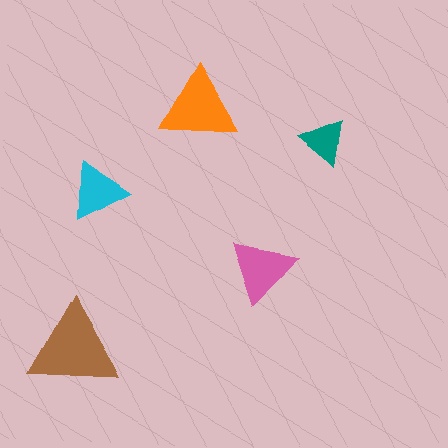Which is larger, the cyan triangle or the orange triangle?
The orange one.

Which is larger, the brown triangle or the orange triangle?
The brown one.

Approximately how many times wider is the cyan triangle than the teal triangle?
About 1.5 times wider.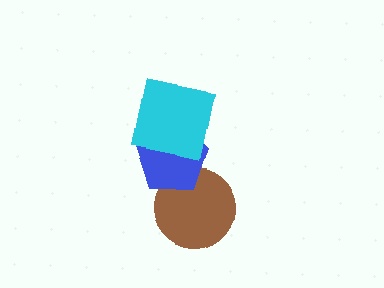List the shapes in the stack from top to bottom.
From top to bottom: the cyan square, the blue pentagon, the brown circle.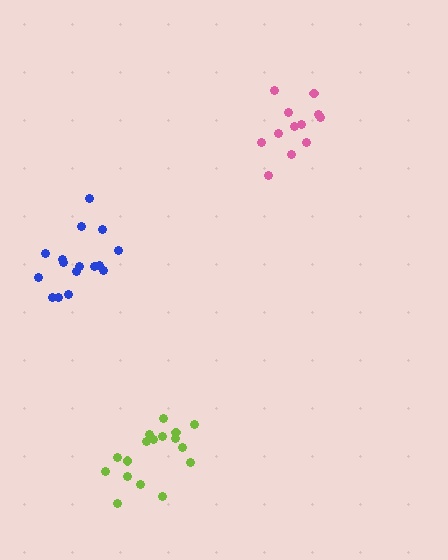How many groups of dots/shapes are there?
There are 3 groups.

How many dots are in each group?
Group 1: 12 dots, Group 2: 17 dots, Group 3: 16 dots (45 total).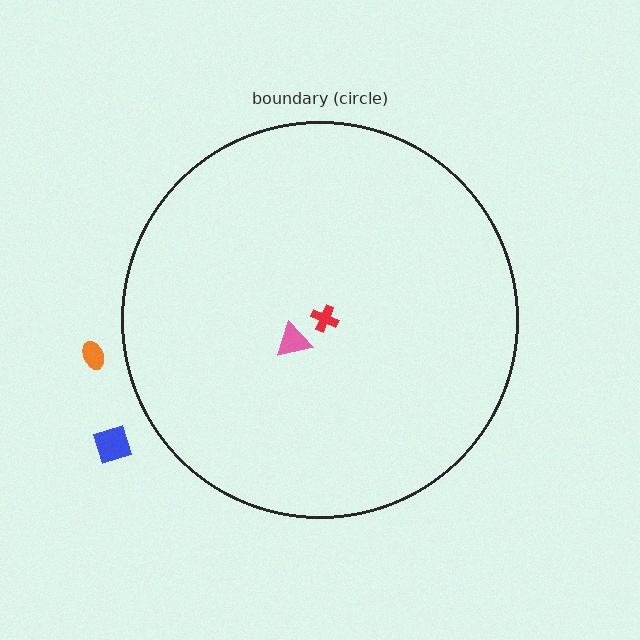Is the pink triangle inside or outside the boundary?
Inside.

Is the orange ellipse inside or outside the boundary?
Outside.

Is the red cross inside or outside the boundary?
Inside.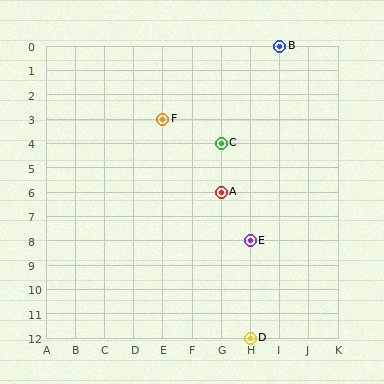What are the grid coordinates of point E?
Point E is at grid coordinates (H, 8).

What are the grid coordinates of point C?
Point C is at grid coordinates (G, 4).